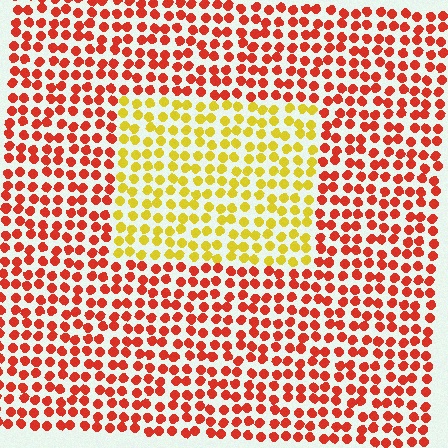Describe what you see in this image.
The image is filled with small red elements in a uniform arrangement. A rectangle-shaped region is visible where the elements are tinted to a slightly different hue, forming a subtle color boundary.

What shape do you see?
I see a rectangle.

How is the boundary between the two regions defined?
The boundary is defined purely by a slight shift in hue (about 52 degrees). Spacing, size, and orientation are identical on both sides.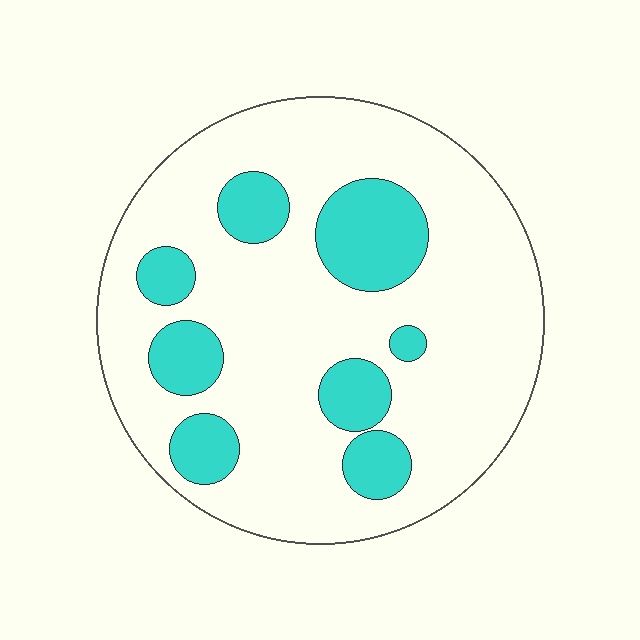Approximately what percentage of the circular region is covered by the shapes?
Approximately 20%.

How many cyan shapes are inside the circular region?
8.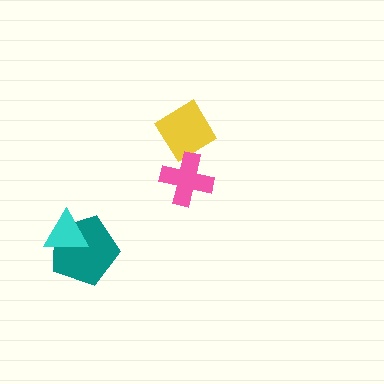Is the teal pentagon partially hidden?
Yes, it is partially covered by another shape.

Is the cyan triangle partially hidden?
No, no other shape covers it.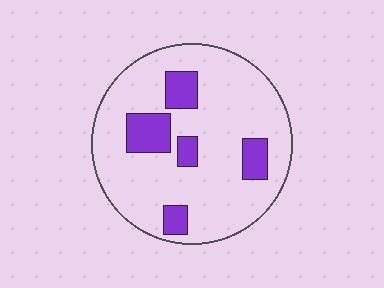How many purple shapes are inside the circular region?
5.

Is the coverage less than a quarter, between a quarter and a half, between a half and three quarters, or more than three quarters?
Less than a quarter.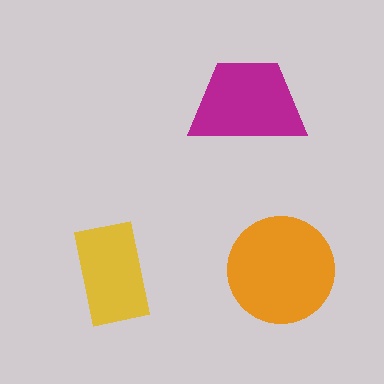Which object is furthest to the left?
The yellow rectangle is leftmost.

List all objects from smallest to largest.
The yellow rectangle, the magenta trapezoid, the orange circle.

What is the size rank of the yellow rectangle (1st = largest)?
3rd.